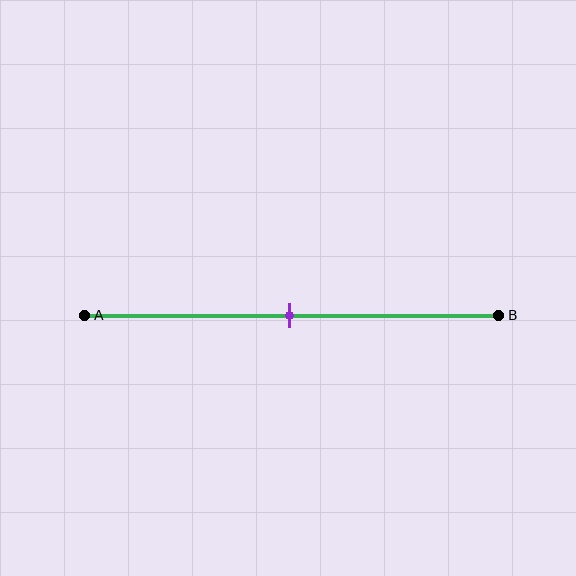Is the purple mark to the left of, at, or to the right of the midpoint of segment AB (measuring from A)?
The purple mark is approximately at the midpoint of segment AB.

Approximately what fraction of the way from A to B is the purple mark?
The purple mark is approximately 50% of the way from A to B.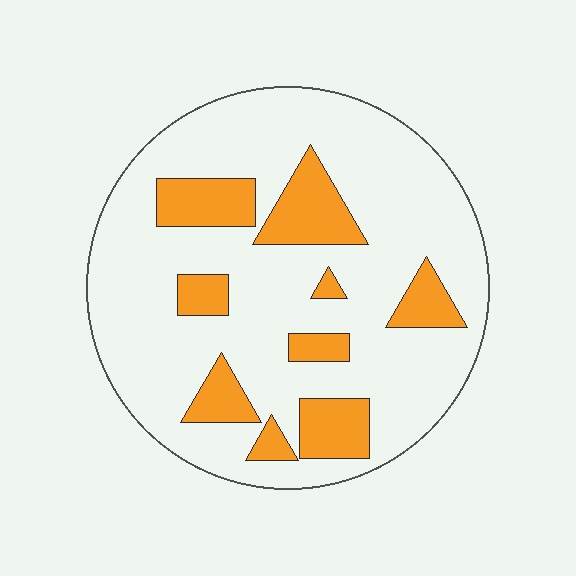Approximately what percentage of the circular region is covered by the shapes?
Approximately 20%.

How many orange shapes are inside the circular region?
9.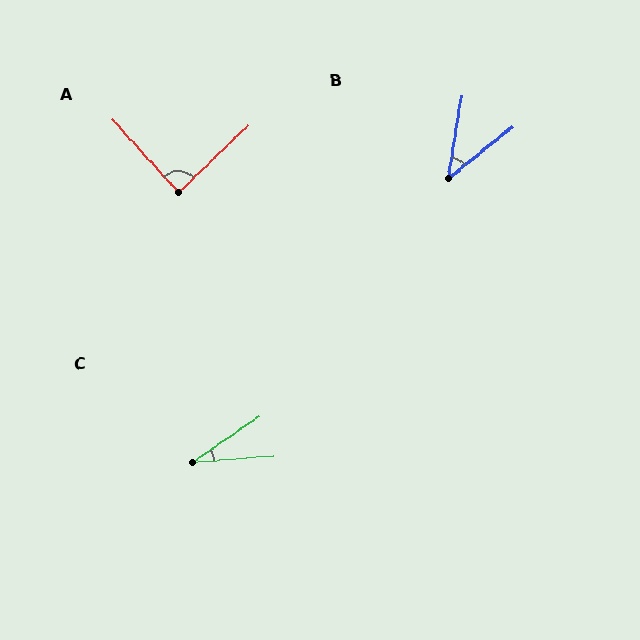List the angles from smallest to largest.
C (30°), B (42°), A (88°).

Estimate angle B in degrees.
Approximately 42 degrees.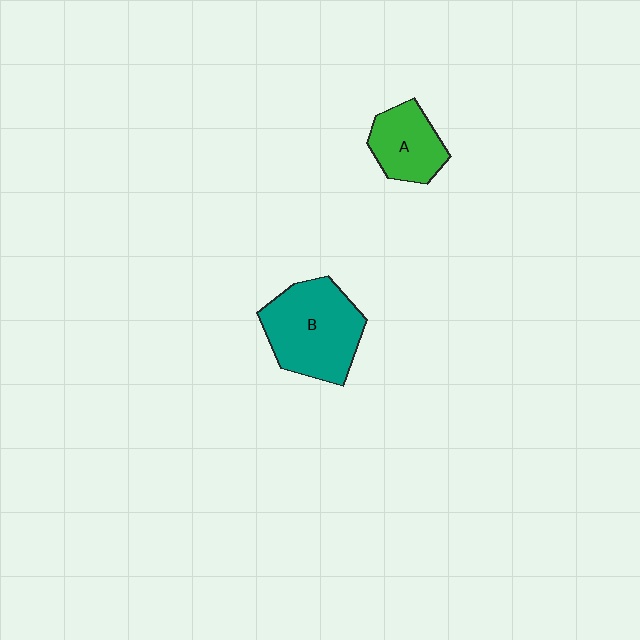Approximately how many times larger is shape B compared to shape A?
Approximately 1.7 times.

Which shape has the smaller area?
Shape A (green).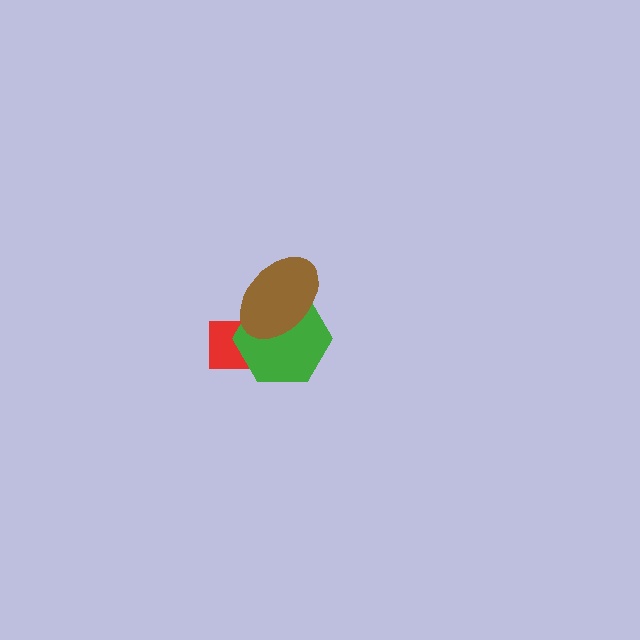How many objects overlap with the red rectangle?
2 objects overlap with the red rectangle.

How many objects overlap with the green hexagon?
2 objects overlap with the green hexagon.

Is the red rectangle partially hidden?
Yes, it is partially covered by another shape.